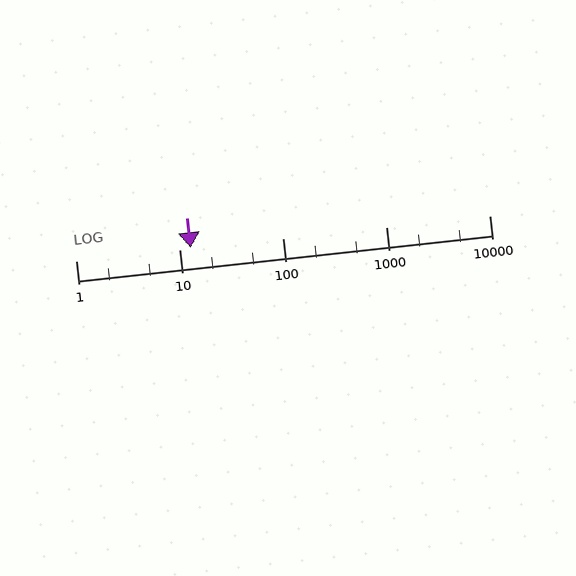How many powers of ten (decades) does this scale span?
The scale spans 4 decades, from 1 to 10000.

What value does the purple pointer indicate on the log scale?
The pointer indicates approximately 13.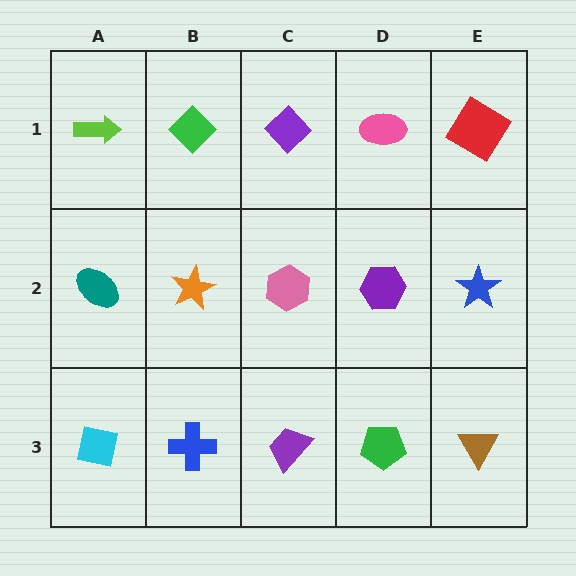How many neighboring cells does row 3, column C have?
3.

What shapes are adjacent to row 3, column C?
A pink hexagon (row 2, column C), a blue cross (row 3, column B), a green pentagon (row 3, column D).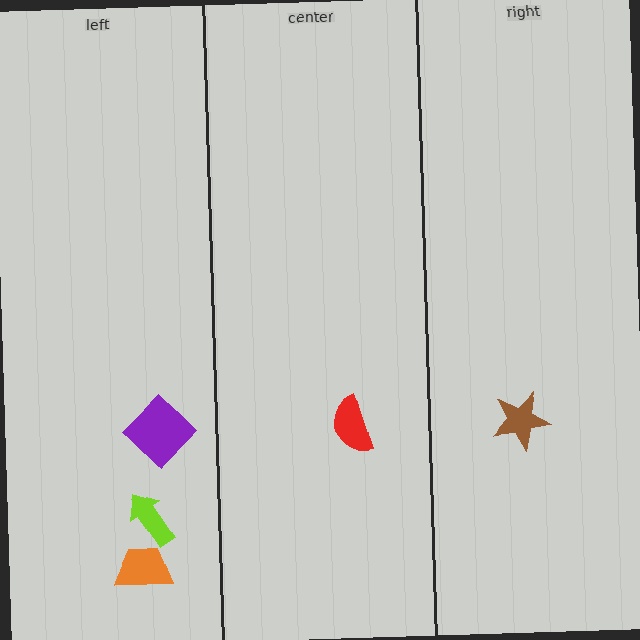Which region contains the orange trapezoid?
The left region.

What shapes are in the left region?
The purple diamond, the orange trapezoid, the lime arrow.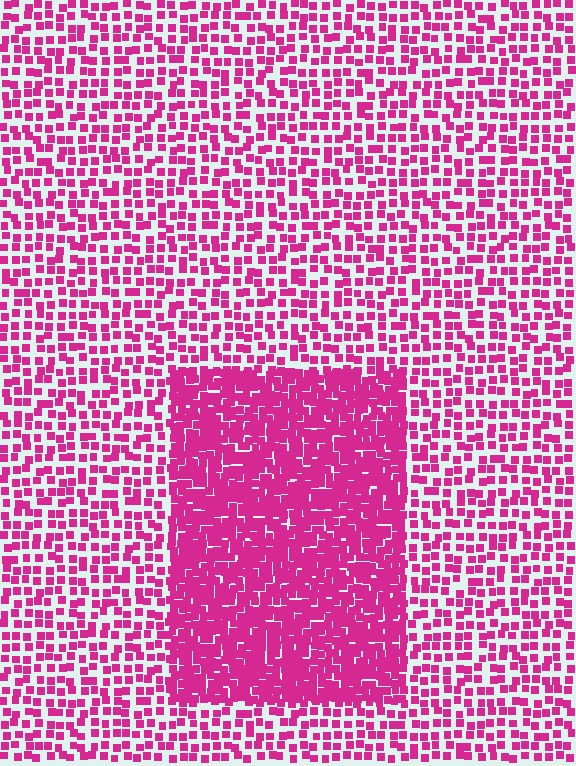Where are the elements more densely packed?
The elements are more densely packed inside the rectangle boundary.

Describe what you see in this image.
The image contains small magenta elements arranged at two different densities. A rectangle-shaped region is visible where the elements are more densely packed than the surrounding area.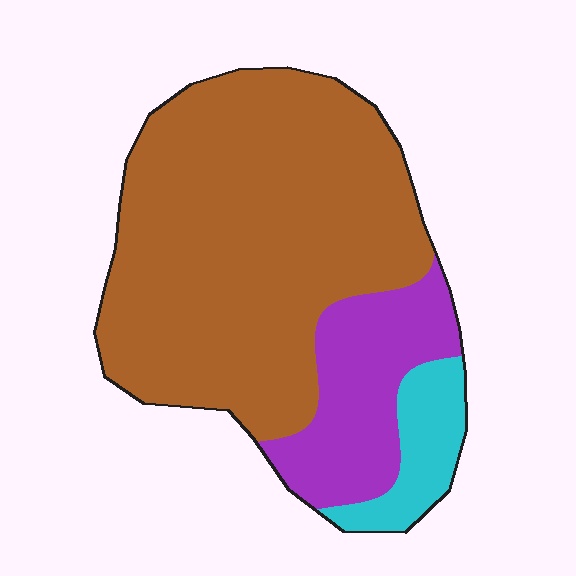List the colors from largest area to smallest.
From largest to smallest: brown, purple, cyan.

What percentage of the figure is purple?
Purple covers 20% of the figure.